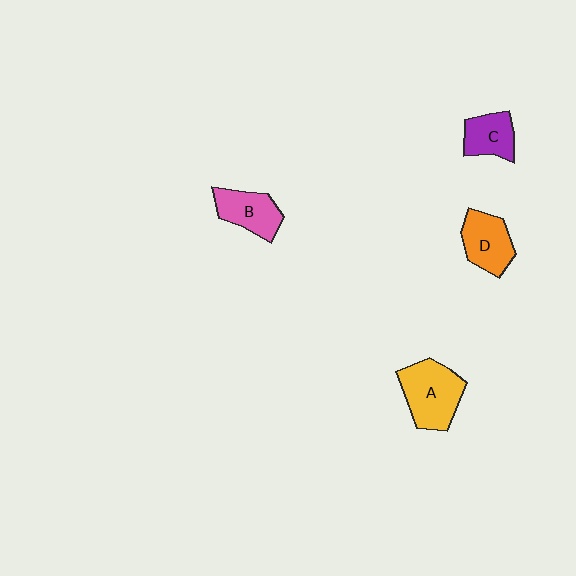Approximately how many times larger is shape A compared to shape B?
Approximately 1.4 times.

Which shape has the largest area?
Shape A (yellow).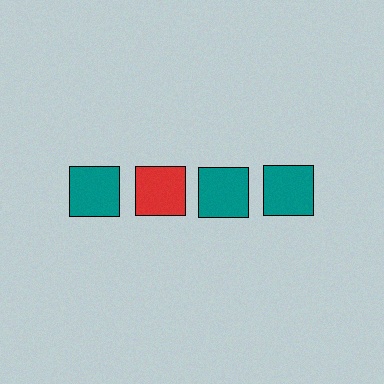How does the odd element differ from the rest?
It has a different color: red instead of teal.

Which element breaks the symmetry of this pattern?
The red square in the top row, second from left column breaks the symmetry. All other shapes are teal squares.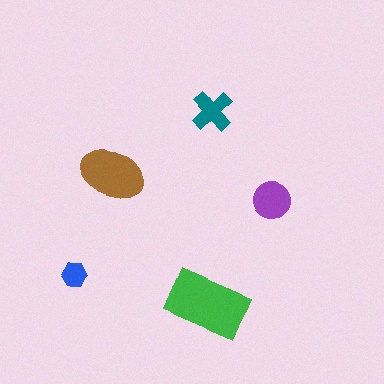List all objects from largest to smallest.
The green rectangle, the brown ellipse, the purple circle, the teal cross, the blue hexagon.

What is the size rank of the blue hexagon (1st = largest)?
5th.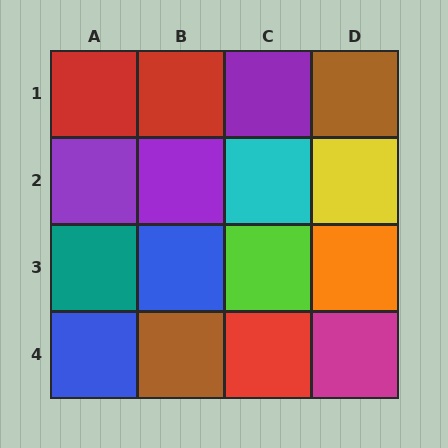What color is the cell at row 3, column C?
Lime.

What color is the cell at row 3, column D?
Orange.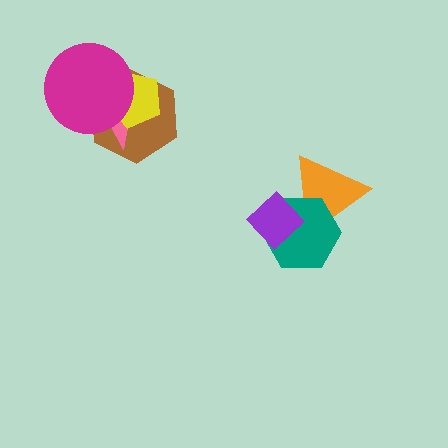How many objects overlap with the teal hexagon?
2 objects overlap with the teal hexagon.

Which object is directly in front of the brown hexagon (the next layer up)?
The pink star is directly in front of the brown hexagon.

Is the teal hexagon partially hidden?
Yes, it is partially covered by another shape.